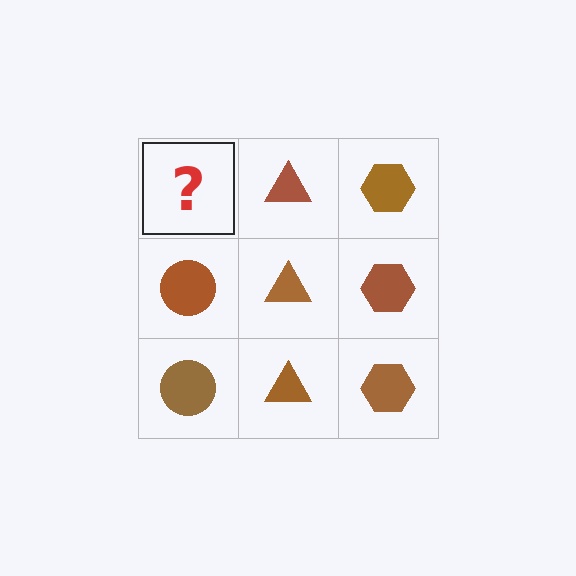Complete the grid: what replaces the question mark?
The question mark should be replaced with a brown circle.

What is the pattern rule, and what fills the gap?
The rule is that each column has a consistent shape. The gap should be filled with a brown circle.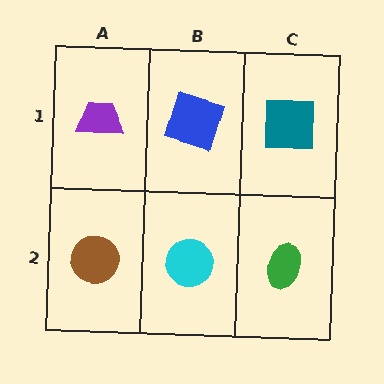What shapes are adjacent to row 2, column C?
A teal square (row 1, column C), a cyan circle (row 2, column B).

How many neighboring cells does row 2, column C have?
2.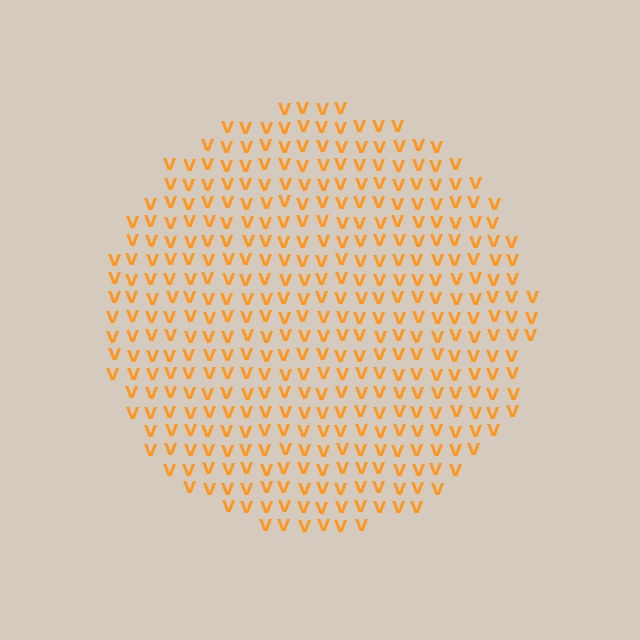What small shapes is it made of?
It is made of small letter V's.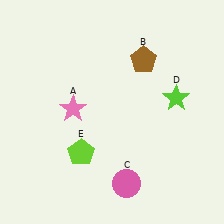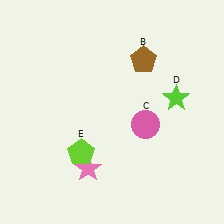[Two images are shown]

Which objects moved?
The objects that moved are: the pink star (A), the pink circle (C).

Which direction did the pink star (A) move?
The pink star (A) moved down.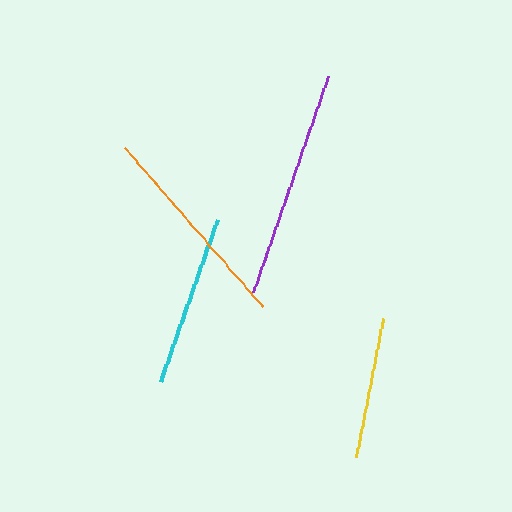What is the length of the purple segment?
The purple segment is approximately 228 pixels long.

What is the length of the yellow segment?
The yellow segment is approximately 142 pixels long.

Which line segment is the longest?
The purple line is the longest at approximately 228 pixels.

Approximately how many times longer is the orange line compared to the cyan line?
The orange line is approximately 1.2 times the length of the cyan line.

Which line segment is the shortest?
The yellow line is the shortest at approximately 142 pixels.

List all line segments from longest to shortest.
From longest to shortest: purple, orange, cyan, yellow.